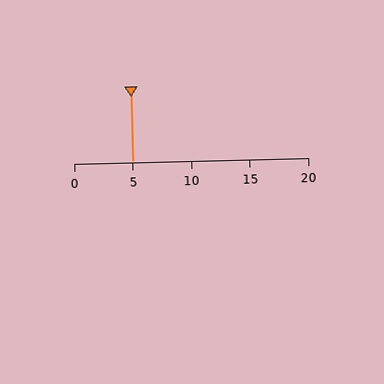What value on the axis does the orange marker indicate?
The marker indicates approximately 5.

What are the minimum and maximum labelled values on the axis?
The axis runs from 0 to 20.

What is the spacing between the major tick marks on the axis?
The major ticks are spaced 5 apart.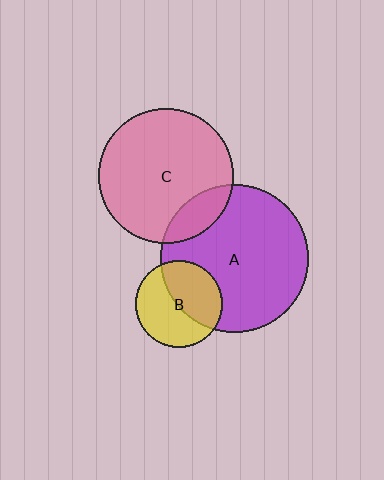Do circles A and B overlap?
Yes.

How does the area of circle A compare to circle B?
Approximately 2.9 times.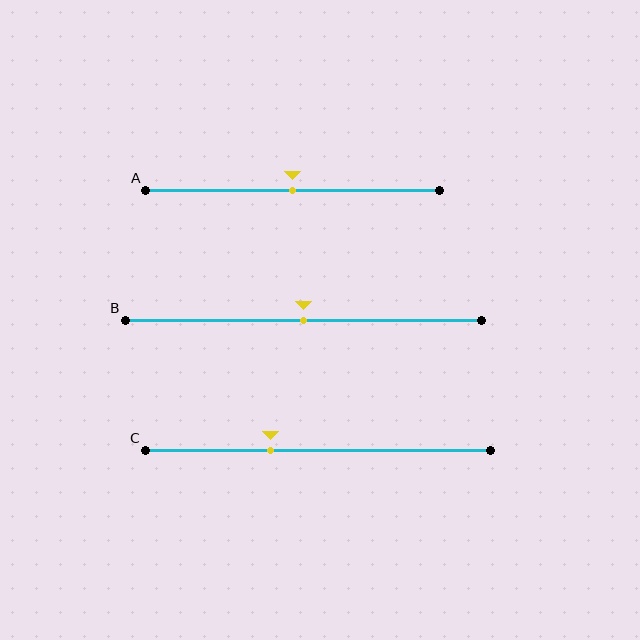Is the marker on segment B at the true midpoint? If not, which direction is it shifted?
Yes, the marker on segment B is at the true midpoint.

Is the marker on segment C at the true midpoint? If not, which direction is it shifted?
No, the marker on segment C is shifted to the left by about 14% of the segment length.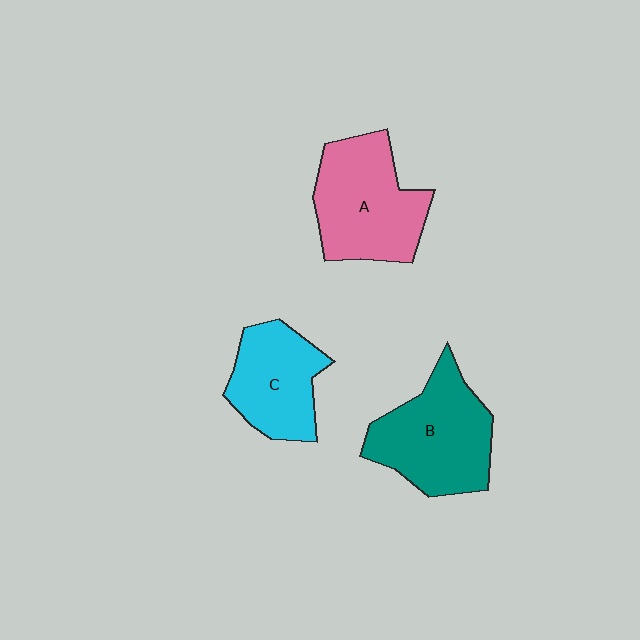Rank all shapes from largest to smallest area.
From largest to smallest: B (teal), A (pink), C (cyan).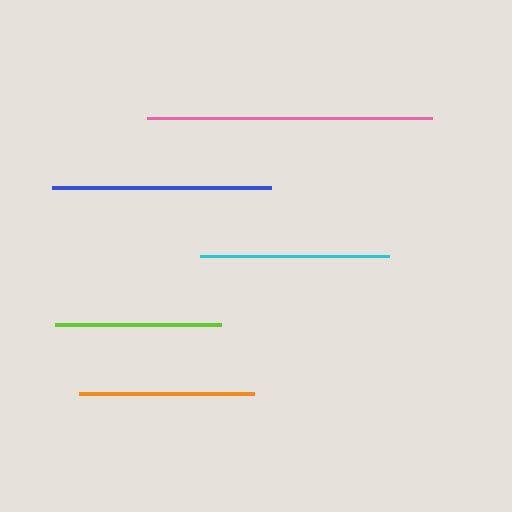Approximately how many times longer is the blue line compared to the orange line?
The blue line is approximately 1.3 times the length of the orange line.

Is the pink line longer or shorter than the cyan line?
The pink line is longer than the cyan line.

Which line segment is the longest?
The pink line is the longest at approximately 285 pixels.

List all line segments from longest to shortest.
From longest to shortest: pink, blue, cyan, orange, lime.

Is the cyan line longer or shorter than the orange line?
The cyan line is longer than the orange line.